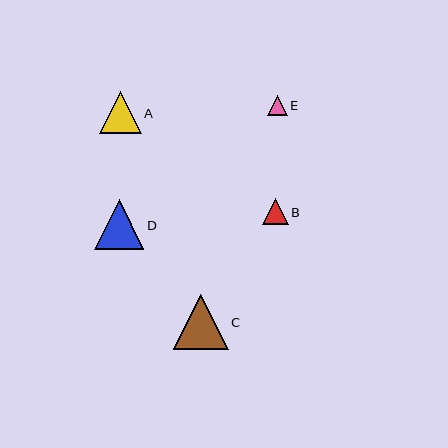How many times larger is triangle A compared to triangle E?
Triangle A is approximately 2.1 times the size of triangle E.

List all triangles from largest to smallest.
From largest to smallest: C, D, A, B, E.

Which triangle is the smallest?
Triangle E is the smallest with a size of approximately 19 pixels.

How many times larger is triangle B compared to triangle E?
Triangle B is approximately 1.3 times the size of triangle E.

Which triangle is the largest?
Triangle C is the largest with a size of approximately 55 pixels.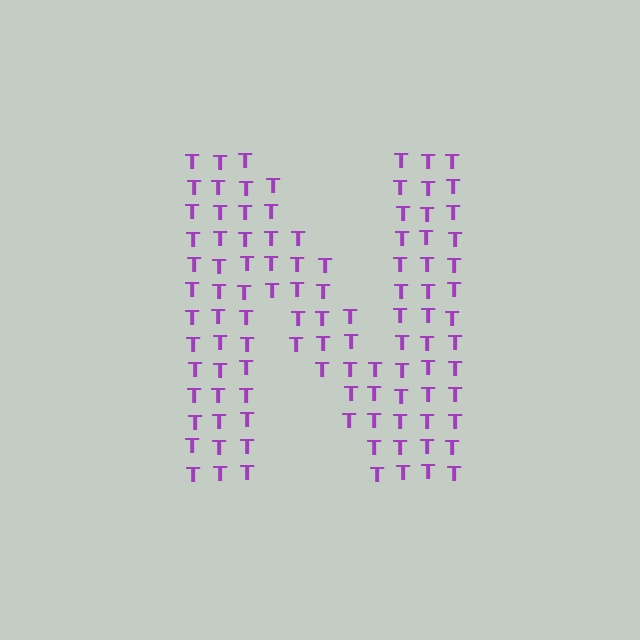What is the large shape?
The large shape is the letter N.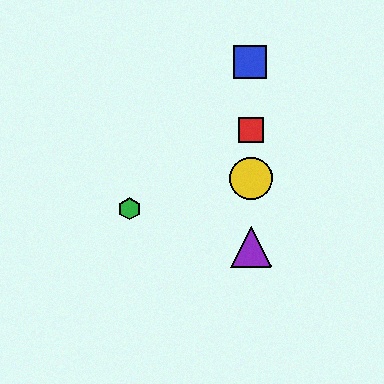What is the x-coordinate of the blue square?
The blue square is at x≈250.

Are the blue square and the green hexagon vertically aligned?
No, the blue square is at x≈250 and the green hexagon is at x≈129.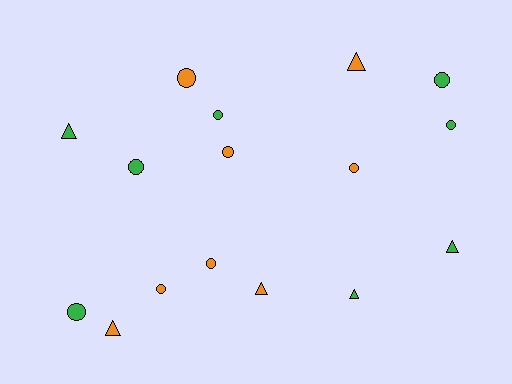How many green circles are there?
There are 5 green circles.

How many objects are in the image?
There are 16 objects.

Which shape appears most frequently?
Circle, with 10 objects.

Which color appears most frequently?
Green, with 8 objects.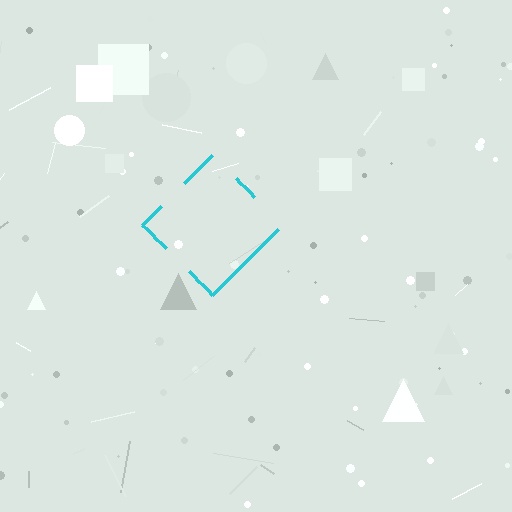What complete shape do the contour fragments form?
The contour fragments form a diamond.